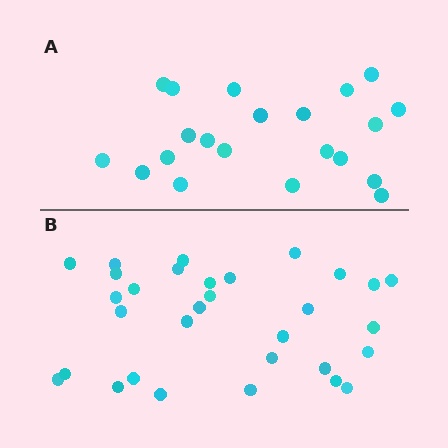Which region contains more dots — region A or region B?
Region B (the bottom region) has more dots.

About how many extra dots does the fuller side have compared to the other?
Region B has roughly 10 or so more dots than region A.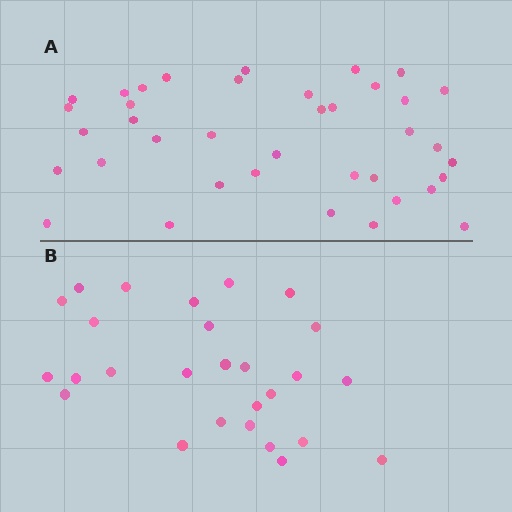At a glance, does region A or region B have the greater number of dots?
Region A (the top region) has more dots.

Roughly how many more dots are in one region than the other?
Region A has roughly 12 or so more dots than region B.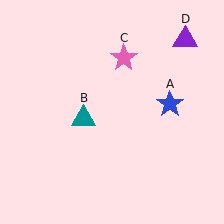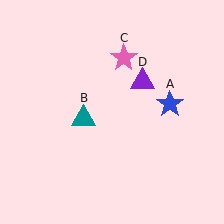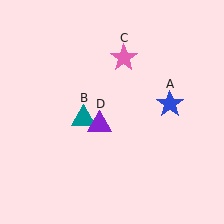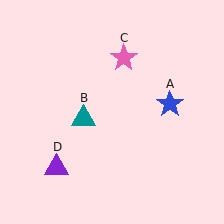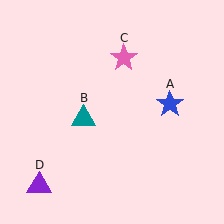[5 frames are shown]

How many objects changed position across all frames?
1 object changed position: purple triangle (object D).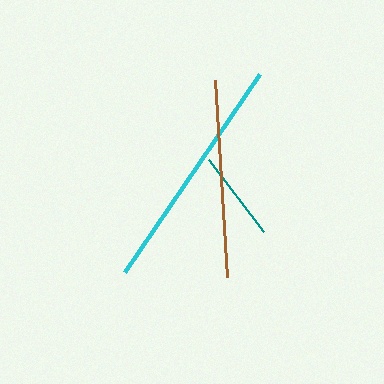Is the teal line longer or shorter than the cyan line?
The cyan line is longer than the teal line.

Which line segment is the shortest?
The teal line is the shortest at approximately 92 pixels.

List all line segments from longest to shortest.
From longest to shortest: cyan, brown, teal.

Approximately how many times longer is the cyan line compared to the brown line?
The cyan line is approximately 1.2 times the length of the brown line.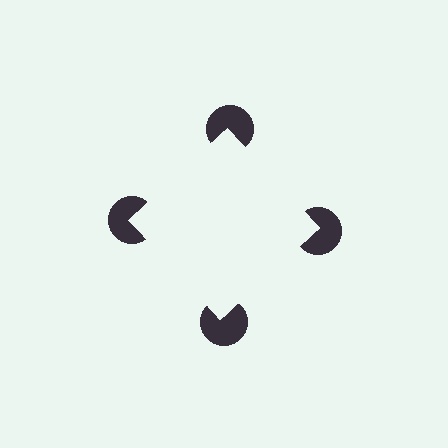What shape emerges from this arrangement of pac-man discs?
An illusory square — its edges are inferred from the aligned wedge cuts in the pac-man discs, not physically drawn.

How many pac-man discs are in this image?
There are 4 — one at each vertex of the illusory square.